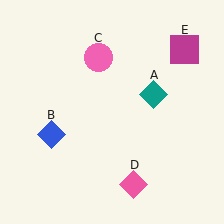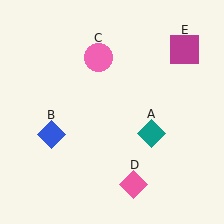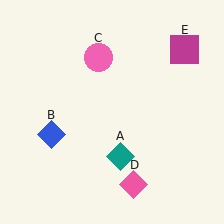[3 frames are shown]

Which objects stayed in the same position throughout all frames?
Blue diamond (object B) and pink circle (object C) and pink diamond (object D) and magenta square (object E) remained stationary.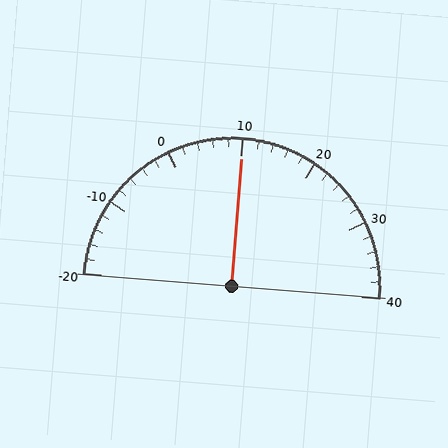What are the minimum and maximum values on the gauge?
The gauge ranges from -20 to 40.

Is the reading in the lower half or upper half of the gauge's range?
The reading is in the upper half of the range (-20 to 40).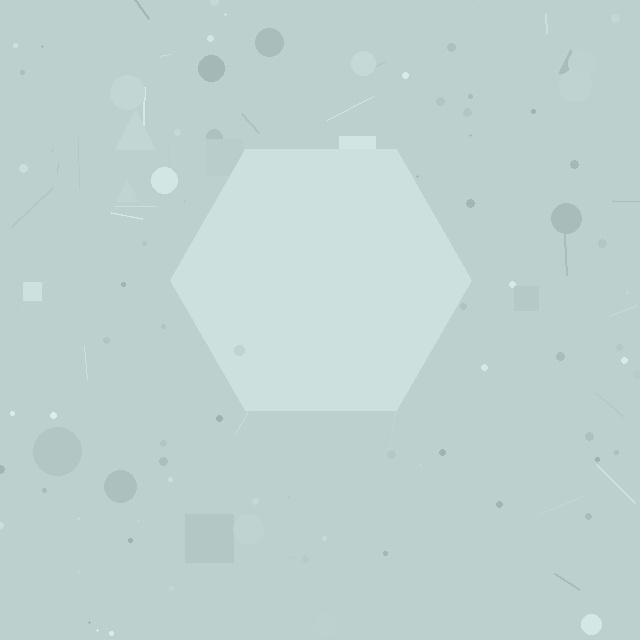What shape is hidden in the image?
A hexagon is hidden in the image.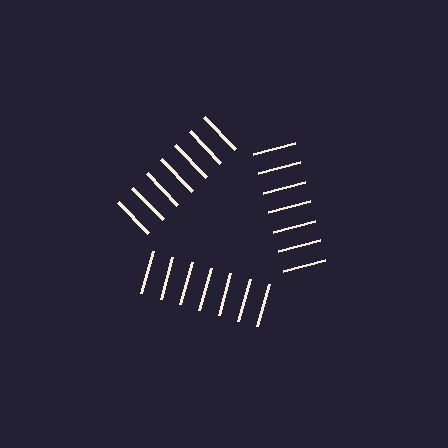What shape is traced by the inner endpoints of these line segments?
An illusory triangle — the line segments terminate on its edges but no continuous stroke is drawn.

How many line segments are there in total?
21 — 7 along each of the 3 edges.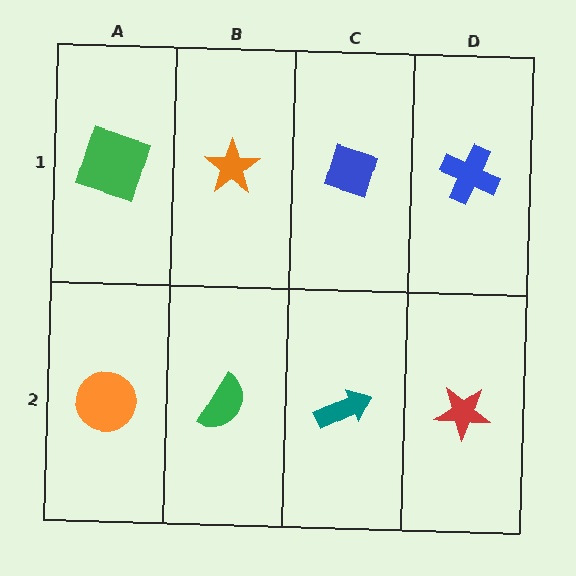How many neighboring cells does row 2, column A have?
2.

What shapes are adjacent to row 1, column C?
A teal arrow (row 2, column C), an orange star (row 1, column B), a blue cross (row 1, column D).